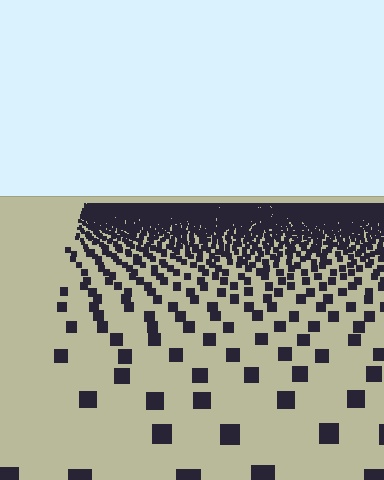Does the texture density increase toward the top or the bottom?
Density increases toward the top.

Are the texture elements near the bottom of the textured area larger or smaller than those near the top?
Larger. Near the bottom, elements are closer to the viewer and appear at a bigger on-screen size.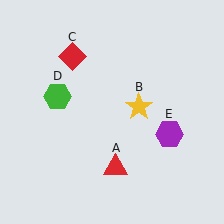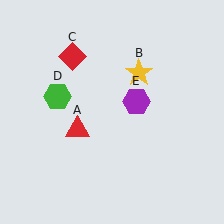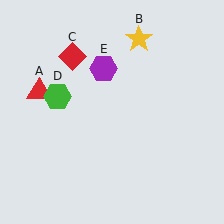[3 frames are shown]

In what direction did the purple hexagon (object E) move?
The purple hexagon (object E) moved up and to the left.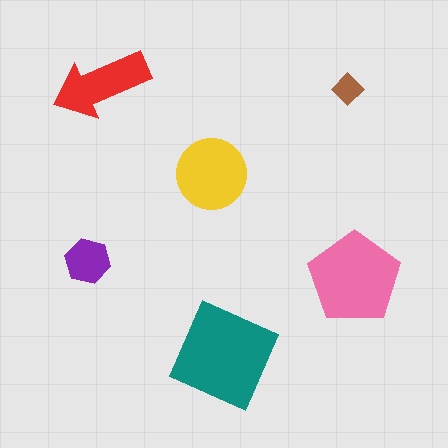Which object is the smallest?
The brown diamond.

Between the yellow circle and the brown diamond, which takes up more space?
The yellow circle.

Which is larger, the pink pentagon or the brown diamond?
The pink pentagon.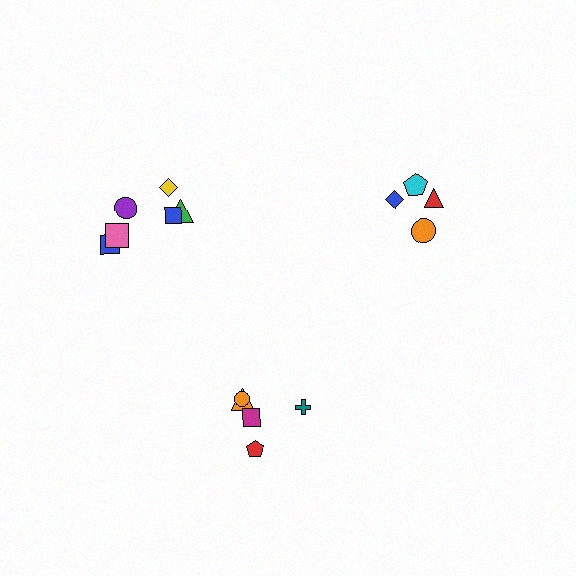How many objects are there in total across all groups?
There are 15 objects.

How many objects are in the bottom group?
There are 5 objects.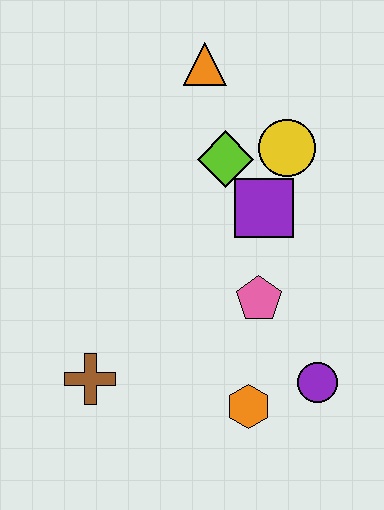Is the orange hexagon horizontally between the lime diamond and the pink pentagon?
Yes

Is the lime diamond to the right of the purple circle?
No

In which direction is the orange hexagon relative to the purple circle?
The orange hexagon is to the left of the purple circle.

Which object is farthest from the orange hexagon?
The orange triangle is farthest from the orange hexagon.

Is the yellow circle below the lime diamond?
No